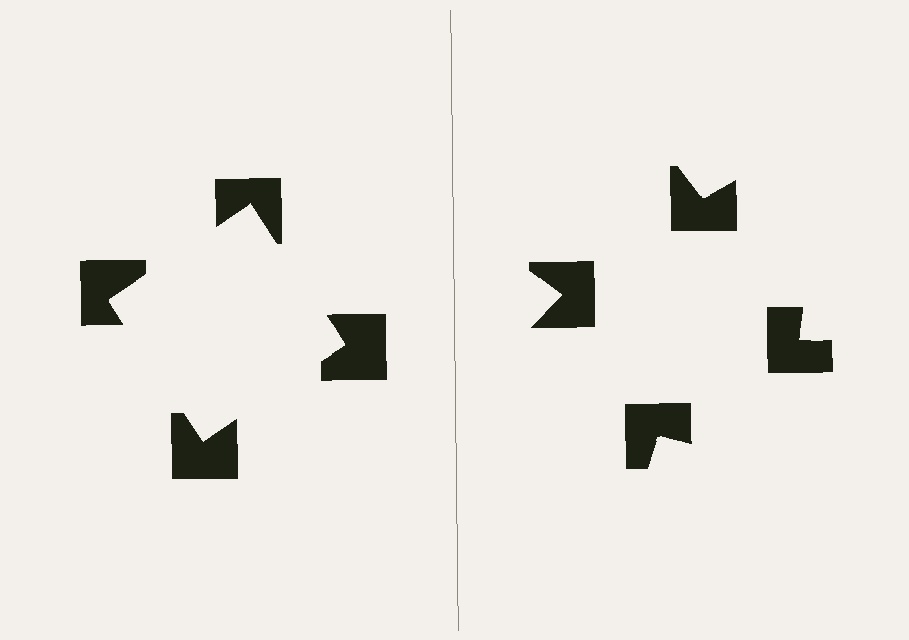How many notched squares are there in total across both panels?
8 — 4 on each side.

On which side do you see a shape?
An illusory square appears on the left side. On the right side the wedge cuts are rotated, so no coherent shape forms.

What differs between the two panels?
The notched squares are positioned identically on both sides; only the wedge orientations differ. On the left they align to a square; on the right they are misaligned.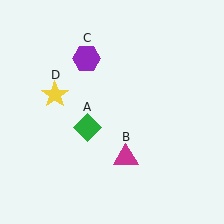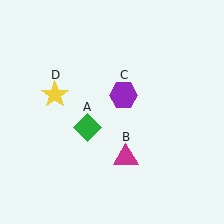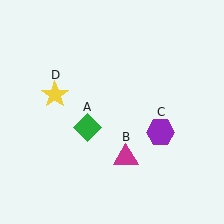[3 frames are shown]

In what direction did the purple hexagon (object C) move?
The purple hexagon (object C) moved down and to the right.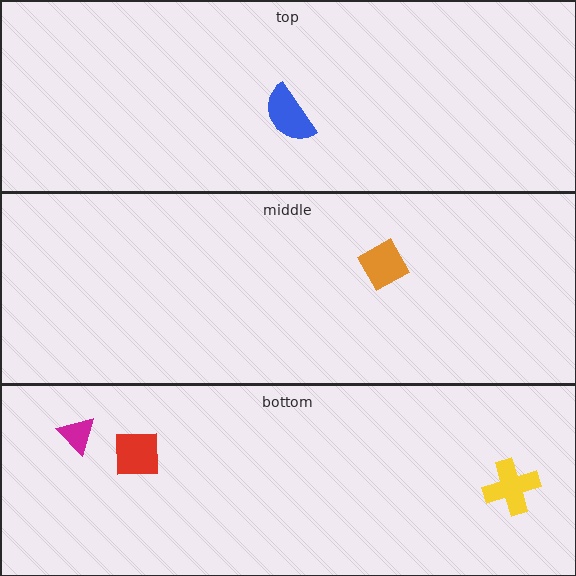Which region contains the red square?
The bottom region.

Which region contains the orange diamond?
The middle region.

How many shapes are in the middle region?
1.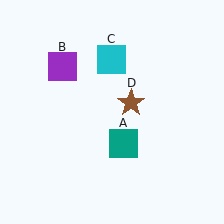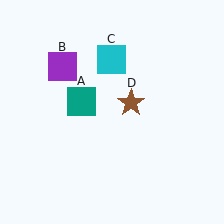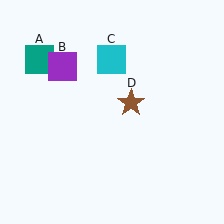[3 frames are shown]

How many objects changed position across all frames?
1 object changed position: teal square (object A).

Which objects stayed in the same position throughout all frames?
Purple square (object B) and cyan square (object C) and brown star (object D) remained stationary.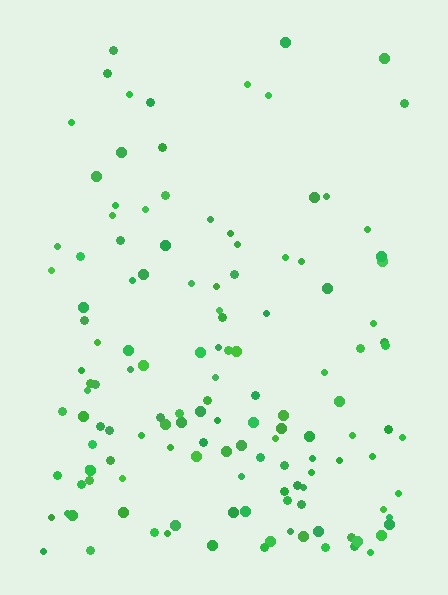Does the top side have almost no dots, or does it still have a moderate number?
Still a moderate number, just noticeably fewer than the bottom.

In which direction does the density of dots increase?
From top to bottom, with the bottom side densest.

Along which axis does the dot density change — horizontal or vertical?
Vertical.